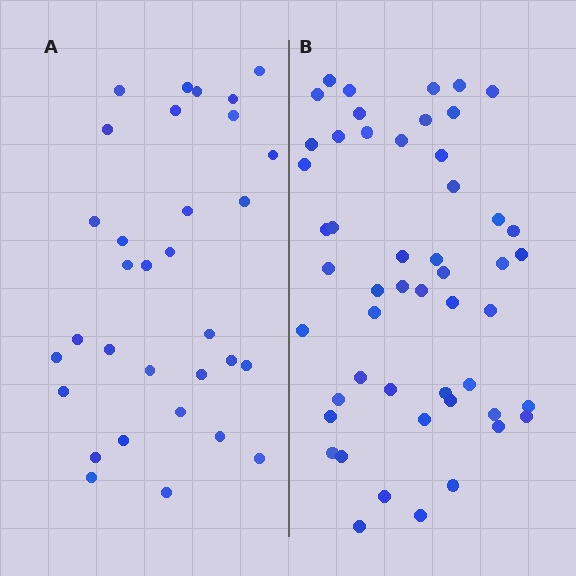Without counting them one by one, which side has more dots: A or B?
Region B (the right region) has more dots.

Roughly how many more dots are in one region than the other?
Region B has approximately 20 more dots than region A.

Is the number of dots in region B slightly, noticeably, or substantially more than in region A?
Region B has substantially more. The ratio is roughly 1.6 to 1.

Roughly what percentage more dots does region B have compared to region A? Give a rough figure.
About 60% more.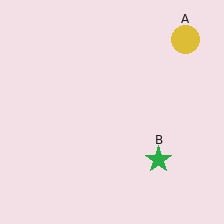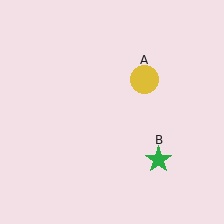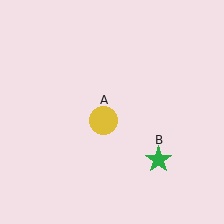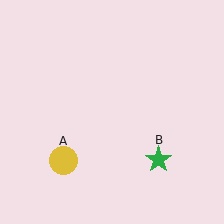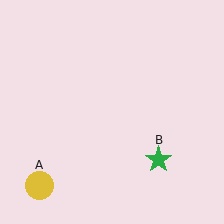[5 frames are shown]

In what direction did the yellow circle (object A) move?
The yellow circle (object A) moved down and to the left.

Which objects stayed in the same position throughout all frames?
Green star (object B) remained stationary.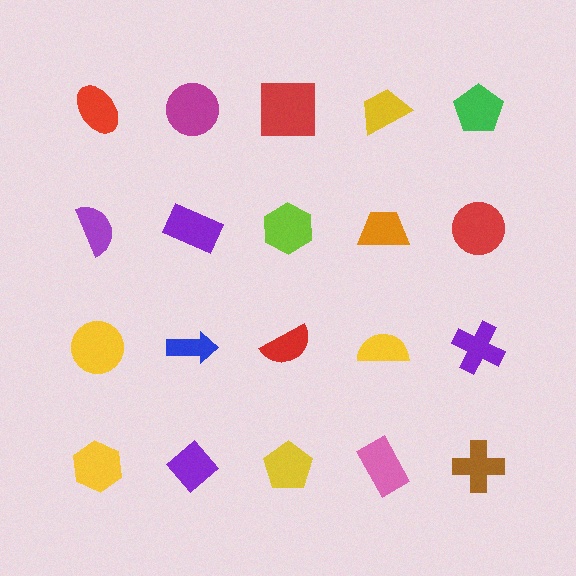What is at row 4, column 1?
A yellow hexagon.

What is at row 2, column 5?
A red circle.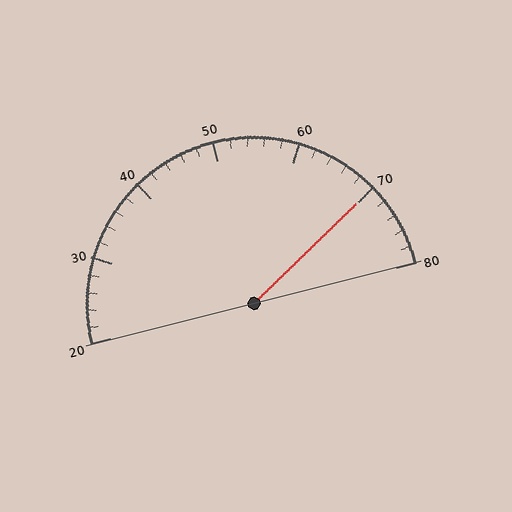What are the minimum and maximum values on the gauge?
The gauge ranges from 20 to 80.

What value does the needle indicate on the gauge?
The needle indicates approximately 70.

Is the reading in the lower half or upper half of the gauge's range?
The reading is in the upper half of the range (20 to 80).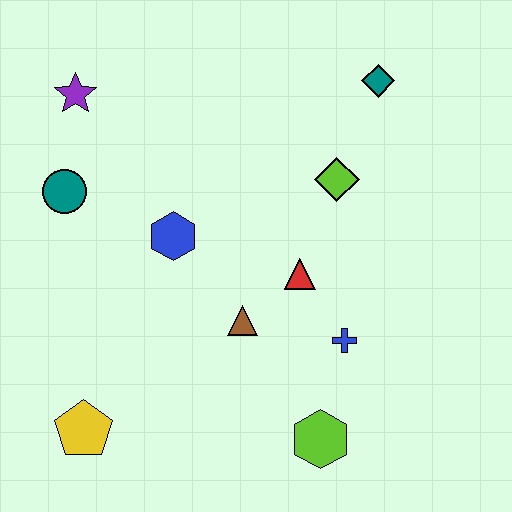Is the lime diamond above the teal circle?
Yes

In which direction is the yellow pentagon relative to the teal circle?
The yellow pentagon is below the teal circle.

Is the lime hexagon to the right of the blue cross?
No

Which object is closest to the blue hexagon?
The brown triangle is closest to the blue hexagon.